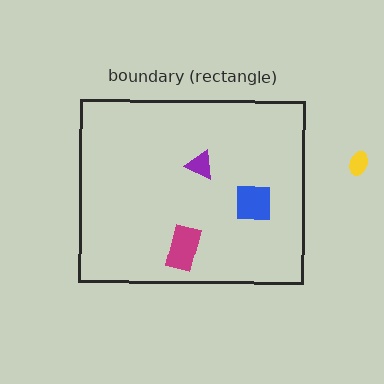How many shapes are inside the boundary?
3 inside, 1 outside.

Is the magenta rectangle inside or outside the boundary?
Inside.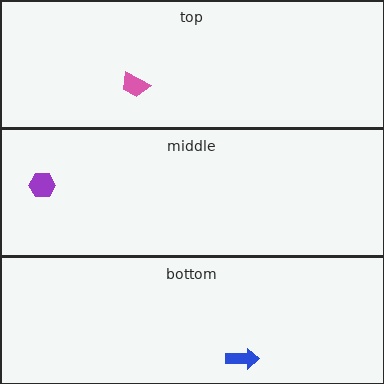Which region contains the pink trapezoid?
The top region.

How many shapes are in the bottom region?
1.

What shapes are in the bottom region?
The blue arrow.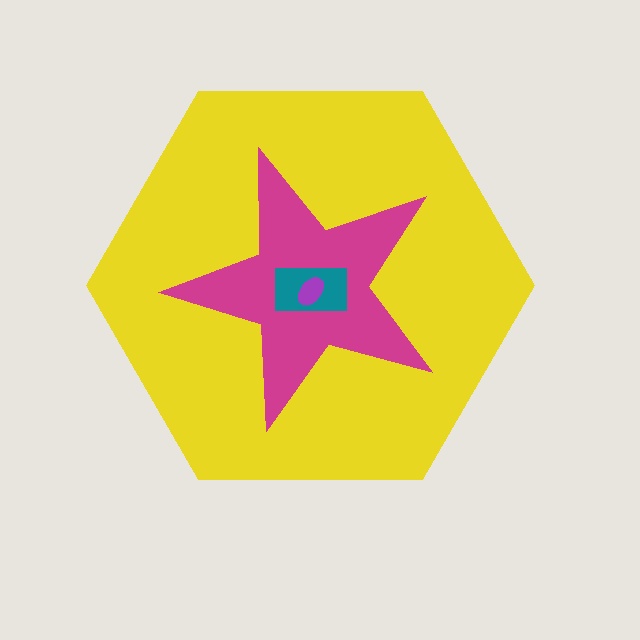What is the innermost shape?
The purple ellipse.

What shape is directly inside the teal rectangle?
The purple ellipse.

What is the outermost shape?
The yellow hexagon.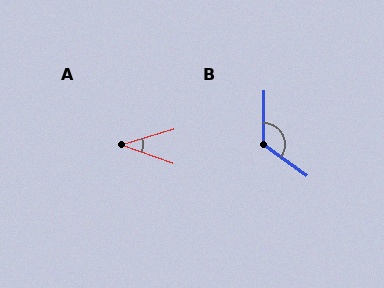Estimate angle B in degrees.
Approximately 125 degrees.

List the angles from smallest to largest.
A (36°), B (125°).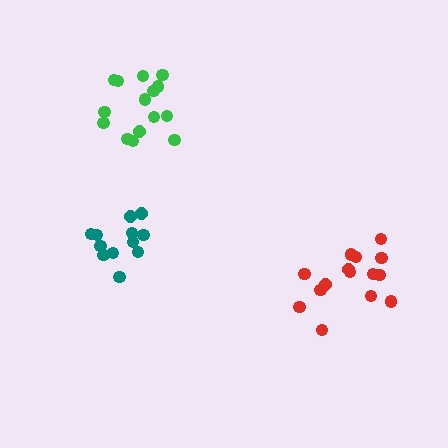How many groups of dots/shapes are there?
There are 3 groups.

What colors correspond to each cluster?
The clusters are colored: teal, green, red.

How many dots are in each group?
Group 1: 12 dots, Group 2: 15 dots, Group 3: 15 dots (42 total).